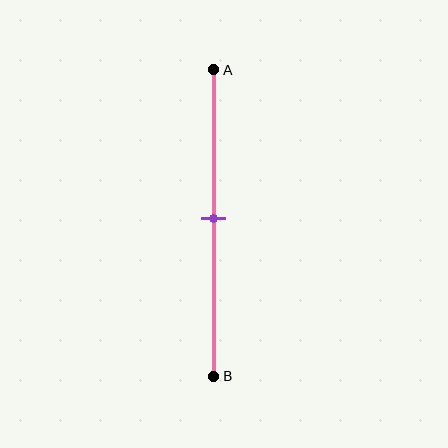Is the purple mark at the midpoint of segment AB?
Yes, the mark is approximately at the midpoint.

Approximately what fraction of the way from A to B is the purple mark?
The purple mark is approximately 50% of the way from A to B.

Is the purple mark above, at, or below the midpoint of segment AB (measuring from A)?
The purple mark is approximately at the midpoint of segment AB.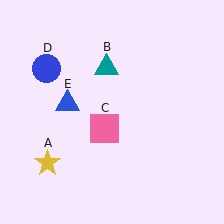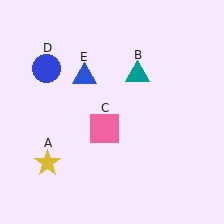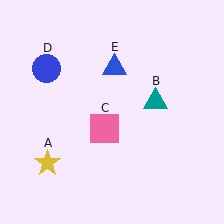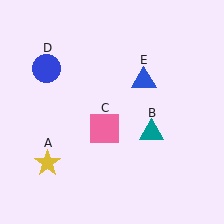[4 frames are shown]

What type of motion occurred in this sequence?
The teal triangle (object B), blue triangle (object E) rotated clockwise around the center of the scene.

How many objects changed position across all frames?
2 objects changed position: teal triangle (object B), blue triangle (object E).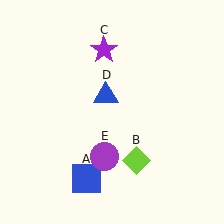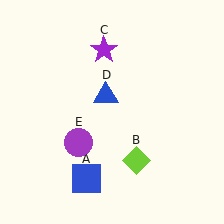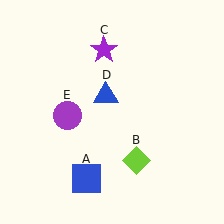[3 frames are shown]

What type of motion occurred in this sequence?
The purple circle (object E) rotated clockwise around the center of the scene.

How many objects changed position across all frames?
1 object changed position: purple circle (object E).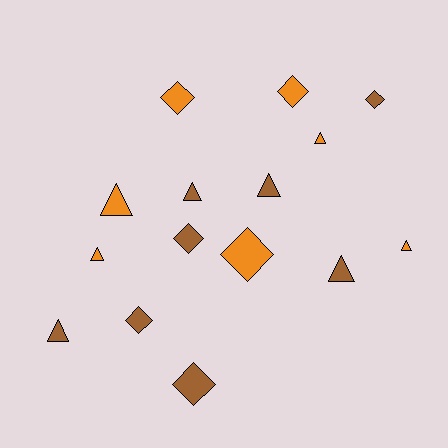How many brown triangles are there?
There are 4 brown triangles.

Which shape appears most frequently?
Triangle, with 8 objects.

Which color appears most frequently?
Brown, with 8 objects.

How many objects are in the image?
There are 15 objects.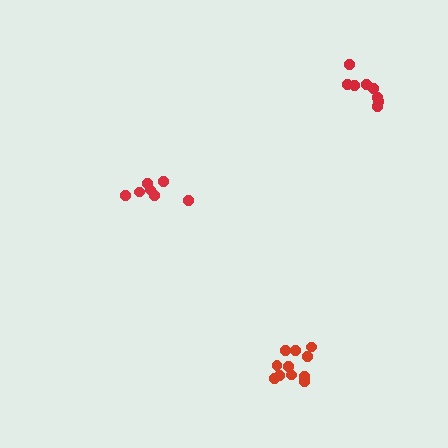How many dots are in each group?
Group 1: 11 dots, Group 2: 7 dots, Group 3: 8 dots (26 total).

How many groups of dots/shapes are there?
There are 3 groups.